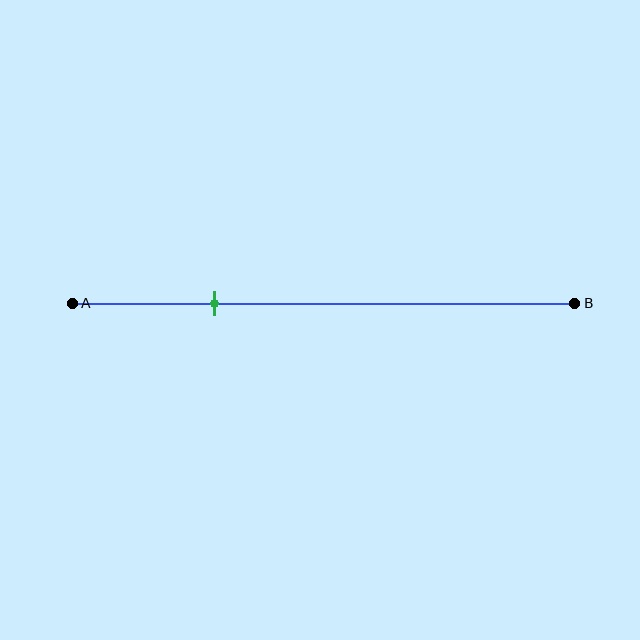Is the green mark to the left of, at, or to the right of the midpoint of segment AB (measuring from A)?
The green mark is to the left of the midpoint of segment AB.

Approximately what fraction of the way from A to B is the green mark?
The green mark is approximately 30% of the way from A to B.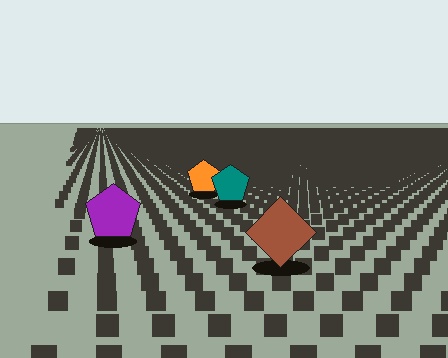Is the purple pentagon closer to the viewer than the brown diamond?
No. The brown diamond is closer — you can tell from the texture gradient: the ground texture is coarser near it.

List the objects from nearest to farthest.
From nearest to farthest: the brown diamond, the purple pentagon, the teal pentagon, the orange pentagon.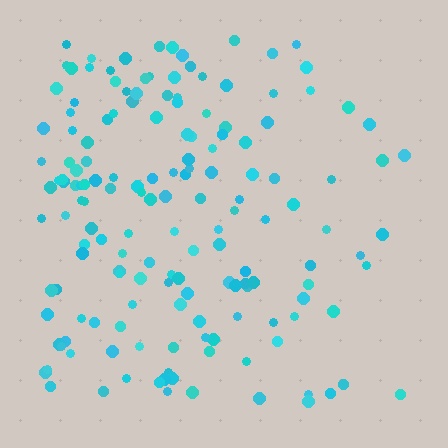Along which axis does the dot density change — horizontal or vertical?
Horizontal.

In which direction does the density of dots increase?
From right to left, with the left side densest.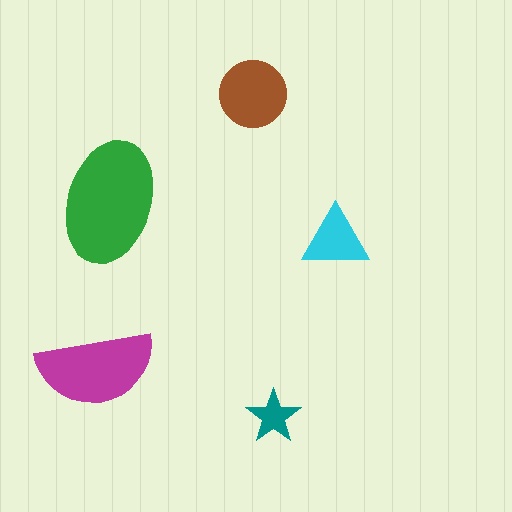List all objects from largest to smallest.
The green ellipse, the magenta semicircle, the brown circle, the cyan triangle, the teal star.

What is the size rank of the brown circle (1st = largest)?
3rd.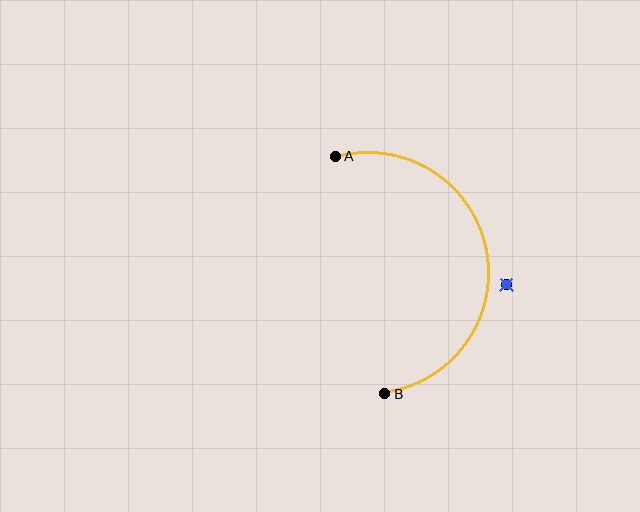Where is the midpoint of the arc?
The arc midpoint is the point on the curve farthest from the straight line joining A and B. It sits to the right of that line.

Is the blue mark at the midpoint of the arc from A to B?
No — the blue mark does not lie on the arc at all. It sits slightly outside the curve.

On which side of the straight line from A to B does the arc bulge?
The arc bulges to the right of the straight line connecting A and B.